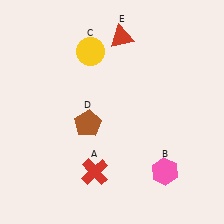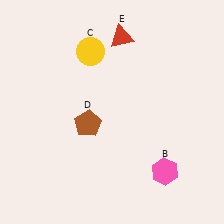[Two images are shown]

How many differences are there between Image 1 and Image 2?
There is 1 difference between the two images.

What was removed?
The red cross (A) was removed in Image 2.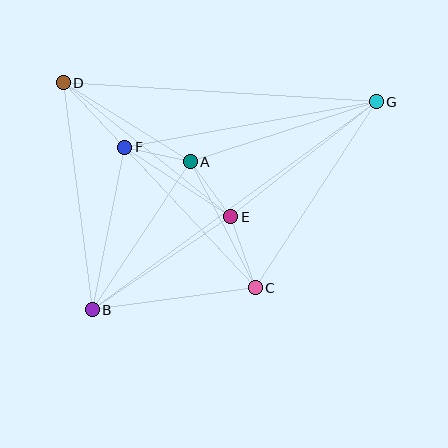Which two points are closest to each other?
Points A and F are closest to each other.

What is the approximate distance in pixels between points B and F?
The distance between B and F is approximately 165 pixels.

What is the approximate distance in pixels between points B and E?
The distance between B and E is approximately 167 pixels.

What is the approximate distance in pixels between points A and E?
The distance between A and E is approximately 68 pixels.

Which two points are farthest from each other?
Points B and G are farthest from each other.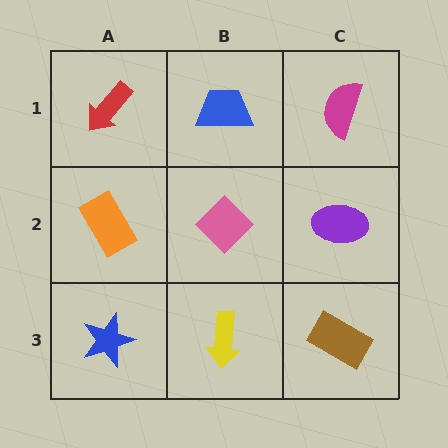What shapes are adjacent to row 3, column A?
An orange rectangle (row 2, column A), a yellow arrow (row 3, column B).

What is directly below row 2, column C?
A brown rectangle.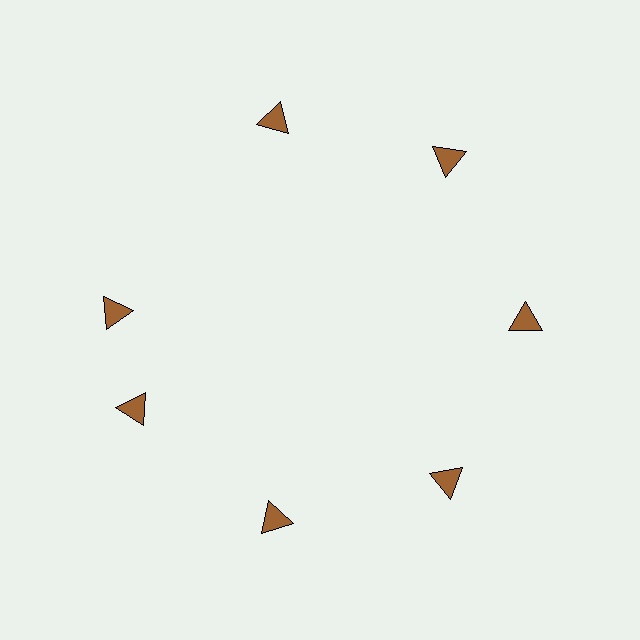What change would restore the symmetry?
The symmetry would be restored by rotating it back into even spacing with its neighbors so that all 7 triangles sit at equal angles and equal distance from the center.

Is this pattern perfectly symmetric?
No. The 7 brown triangles are arranged in a ring, but one element near the 10 o'clock position is rotated out of alignment along the ring, breaking the 7-fold rotational symmetry.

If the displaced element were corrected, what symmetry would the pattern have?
It would have 7-fold rotational symmetry — the pattern would map onto itself every 51 degrees.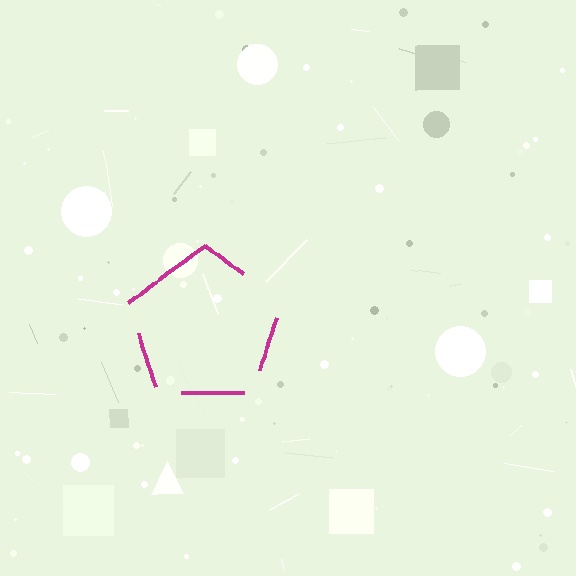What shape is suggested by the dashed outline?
The dashed outline suggests a pentagon.